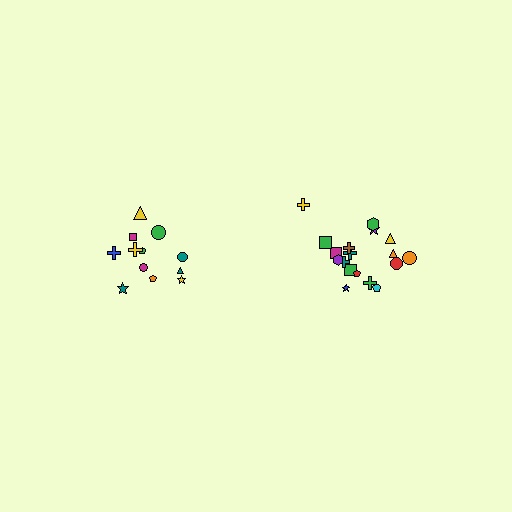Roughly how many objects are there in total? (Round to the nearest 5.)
Roughly 30 objects in total.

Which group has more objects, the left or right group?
The right group.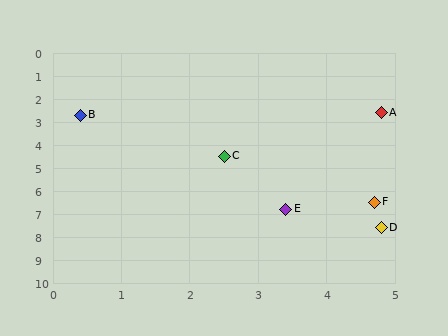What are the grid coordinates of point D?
Point D is at approximately (4.8, 7.6).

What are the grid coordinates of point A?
Point A is at approximately (4.8, 2.6).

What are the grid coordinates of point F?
Point F is at approximately (4.7, 6.5).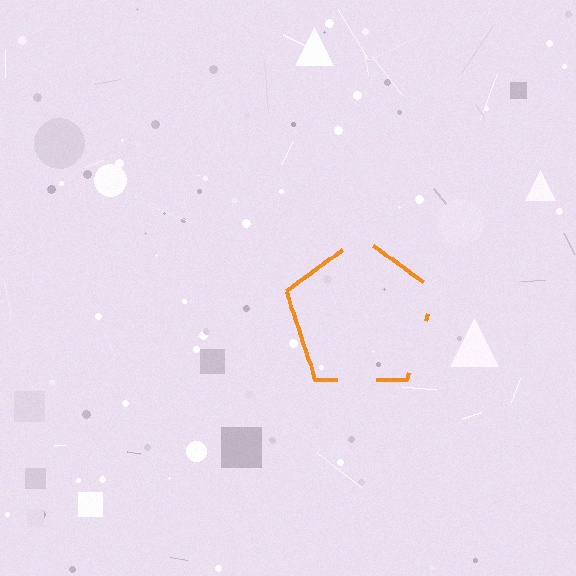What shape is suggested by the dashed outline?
The dashed outline suggests a pentagon.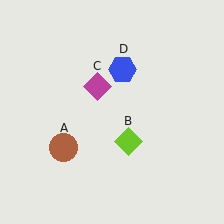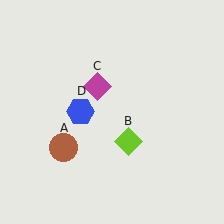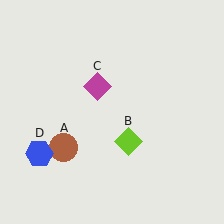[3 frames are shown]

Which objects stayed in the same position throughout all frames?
Brown circle (object A) and lime diamond (object B) and magenta diamond (object C) remained stationary.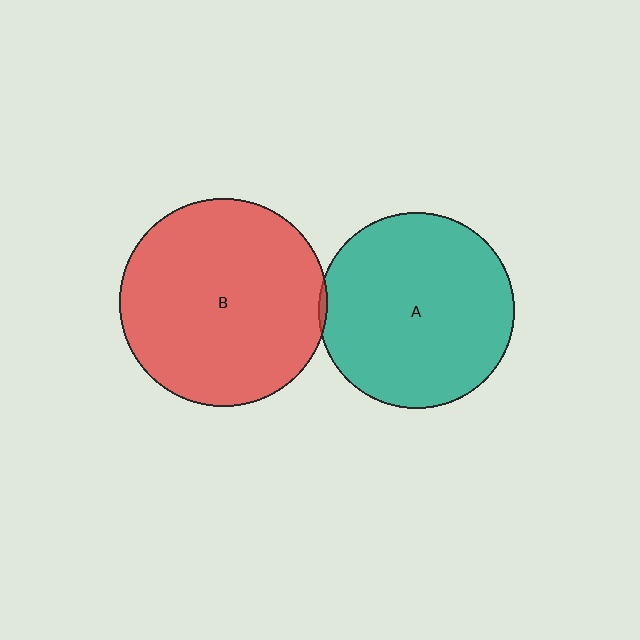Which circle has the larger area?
Circle B (red).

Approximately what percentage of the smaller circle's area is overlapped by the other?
Approximately 5%.